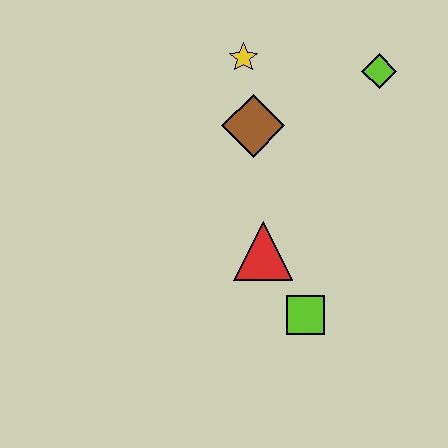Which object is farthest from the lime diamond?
The lime square is farthest from the lime diamond.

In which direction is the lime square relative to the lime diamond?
The lime square is below the lime diamond.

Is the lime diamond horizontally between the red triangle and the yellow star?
No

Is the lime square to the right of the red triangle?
Yes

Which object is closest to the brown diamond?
The yellow star is closest to the brown diamond.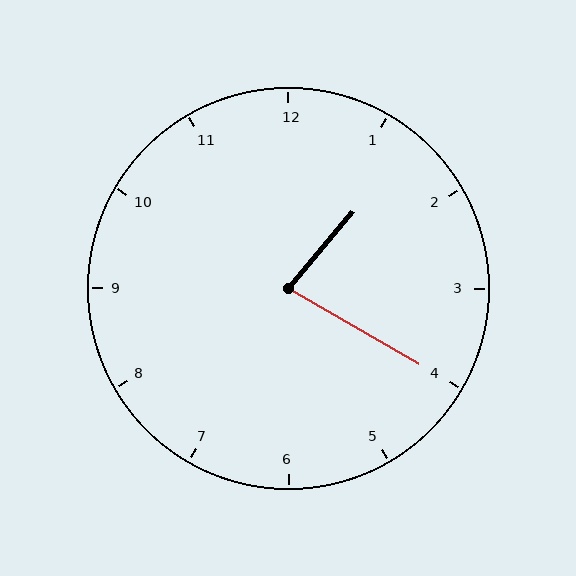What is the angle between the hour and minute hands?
Approximately 80 degrees.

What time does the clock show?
1:20.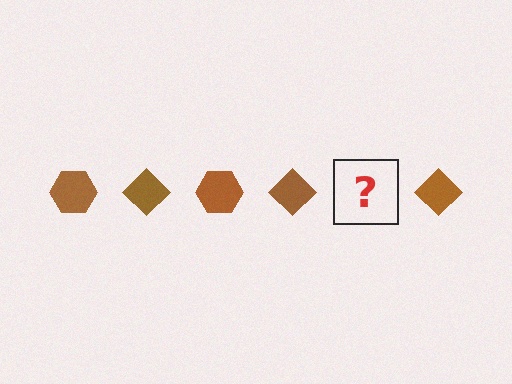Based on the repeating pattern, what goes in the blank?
The blank should be a brown hexagon.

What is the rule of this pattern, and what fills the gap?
The rule is that the pattern cycles through hexagon, diamond shapes in brown. The gap should be filled with a brown hexagon.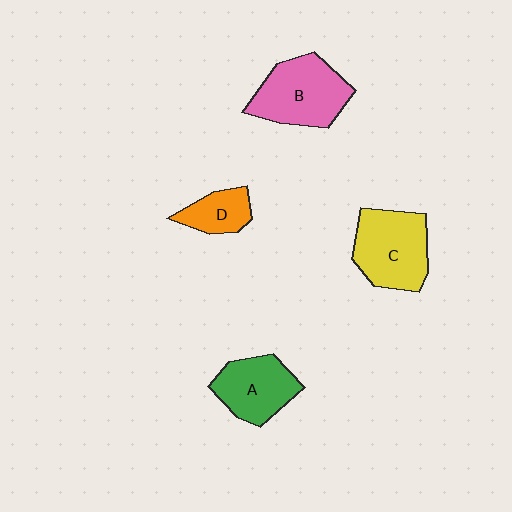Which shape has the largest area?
Shape B (pink).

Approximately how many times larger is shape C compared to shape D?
Approximately 2.0 times.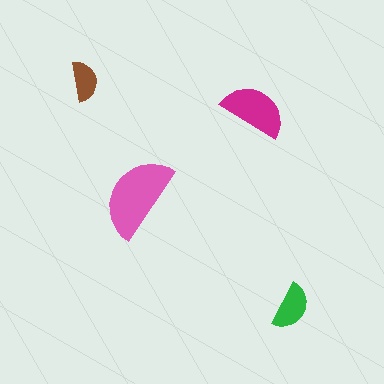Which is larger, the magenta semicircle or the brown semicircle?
The magenta one.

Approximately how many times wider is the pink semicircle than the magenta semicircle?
About 1.5 times wider.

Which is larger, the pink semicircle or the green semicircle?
The pink one.